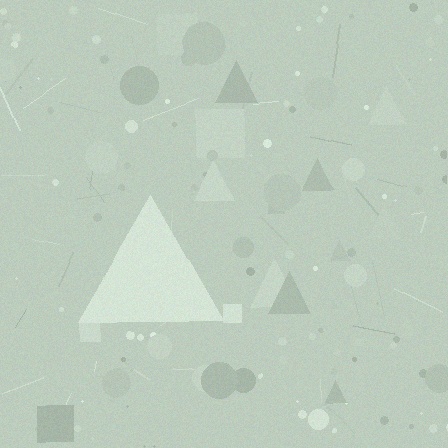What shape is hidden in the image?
A triangle is hidden in the image.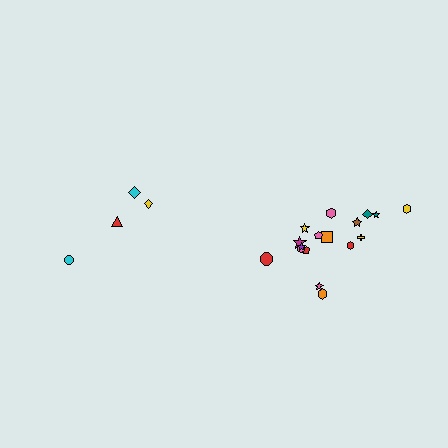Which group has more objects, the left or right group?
The right group.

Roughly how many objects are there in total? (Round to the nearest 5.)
Roughly 20 objects in total.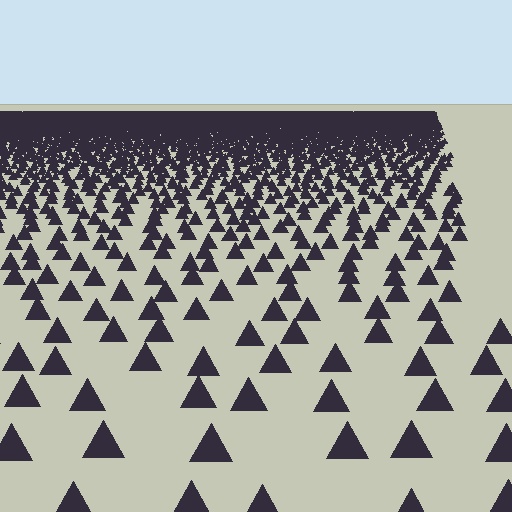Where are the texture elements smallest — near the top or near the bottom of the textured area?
Near the top.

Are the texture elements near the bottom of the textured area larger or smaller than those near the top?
Larger. Near the bottom, elements are closer to the viewer and appear at a bigger on-screen size.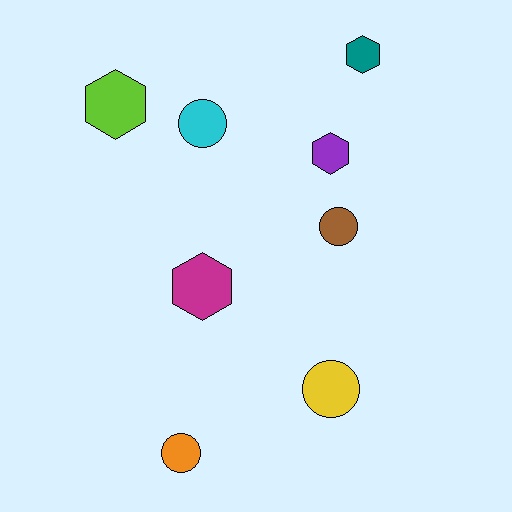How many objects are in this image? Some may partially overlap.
There are 8 objects.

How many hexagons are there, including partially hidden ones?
There are 4 hexagons.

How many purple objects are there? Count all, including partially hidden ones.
There is 1 purple object.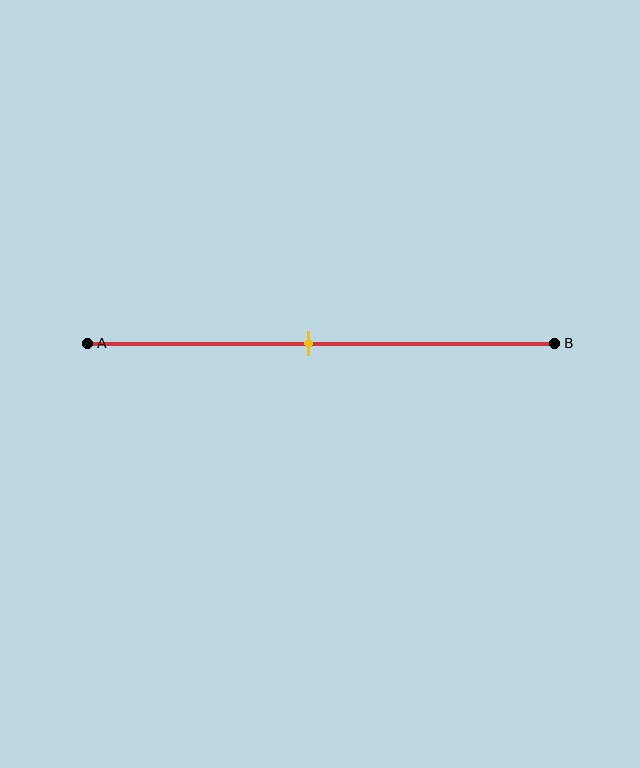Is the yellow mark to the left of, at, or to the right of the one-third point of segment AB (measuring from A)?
The yellow mark is to the right of the one-third point of segment AB.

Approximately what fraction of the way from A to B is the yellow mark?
The yellow mark is approximately 45% of the way from A to B.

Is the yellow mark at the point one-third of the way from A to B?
No, the mark is at about 45% from A, not at the 33% one-third point.